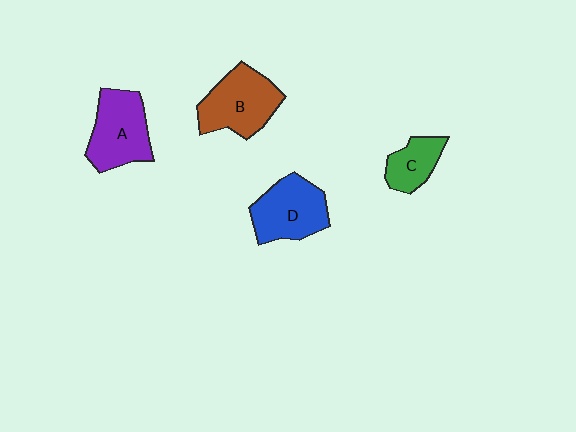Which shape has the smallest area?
Shape C (green).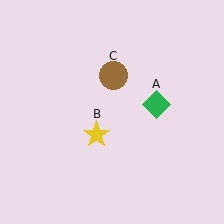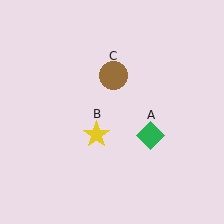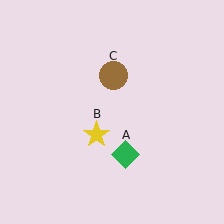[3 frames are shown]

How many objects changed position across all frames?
1 object changed position: green diamond (object A).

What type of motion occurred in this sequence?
The green diamond (object A) rotated clockwise around the center of the scene.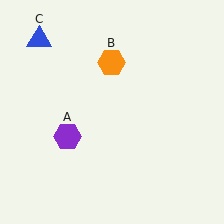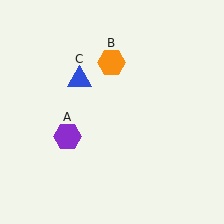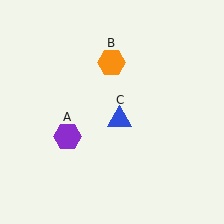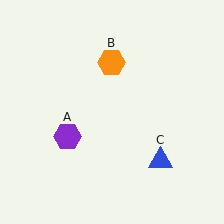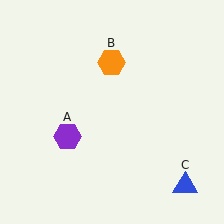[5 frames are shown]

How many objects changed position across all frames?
1 object changed position: blue triangle (object C).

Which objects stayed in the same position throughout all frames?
Purple hexagon (object A) and orange hexagon (object B) remained stationary.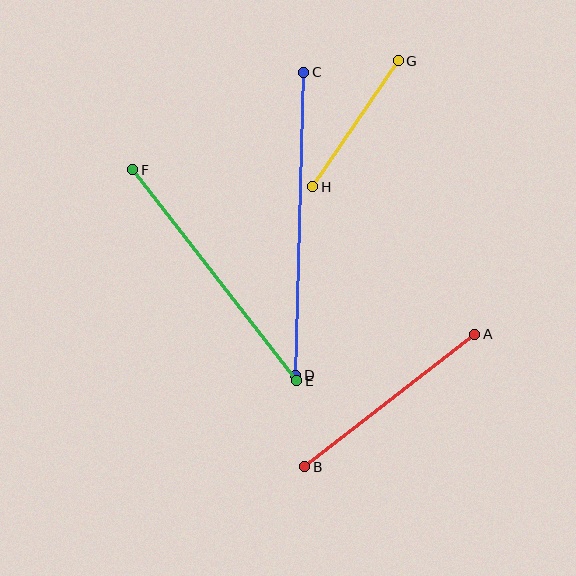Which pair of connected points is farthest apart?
Points C and D are farthest apart.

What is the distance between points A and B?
The distance is approximately 216 pixels.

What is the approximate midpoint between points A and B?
The midpoint is at approximately (390, 400) pixels.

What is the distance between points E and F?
The distance is approximately 267 pixels.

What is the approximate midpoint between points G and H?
The midpoint is at approximately (356, 124) pixels.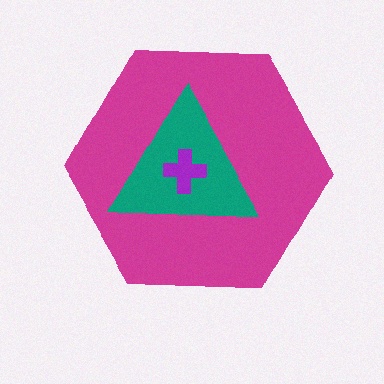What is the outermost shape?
The magenta hexagon.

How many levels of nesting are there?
3.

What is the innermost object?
The purple cross.